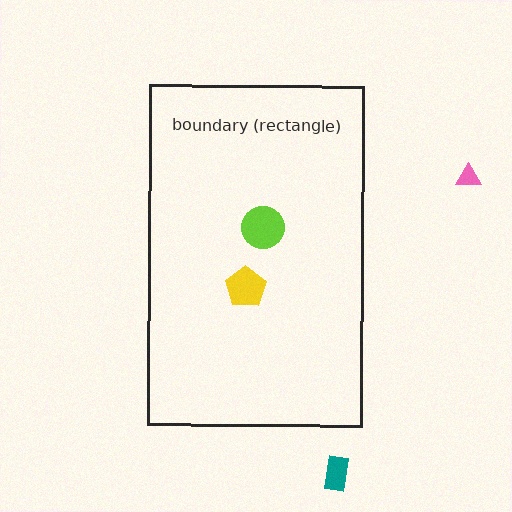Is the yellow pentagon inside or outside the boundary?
Inside.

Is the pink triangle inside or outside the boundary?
Outside.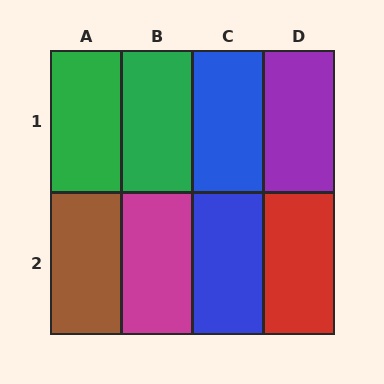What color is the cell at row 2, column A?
Brown.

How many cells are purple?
1 cell is purple.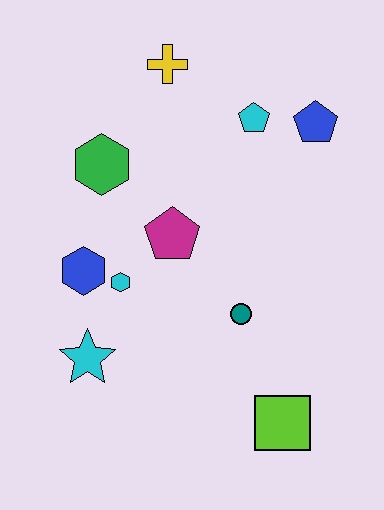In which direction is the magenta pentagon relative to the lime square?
The magenta pentagon is above the lime square.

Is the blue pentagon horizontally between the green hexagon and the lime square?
No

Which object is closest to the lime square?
The teal circle is closest to the lime square.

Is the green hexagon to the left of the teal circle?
Yes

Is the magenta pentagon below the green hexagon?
Yes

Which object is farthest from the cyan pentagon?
The lime square is farthest from the cyan pentagon.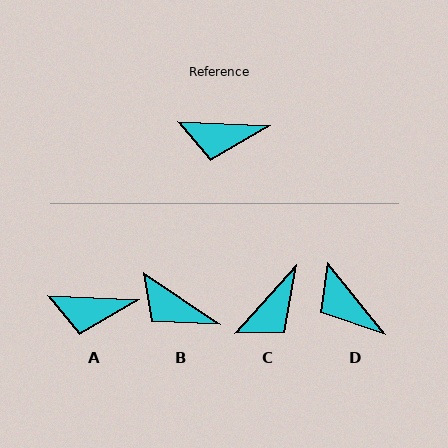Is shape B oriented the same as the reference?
No, it is off by about 32 degrees.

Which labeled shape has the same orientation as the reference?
A.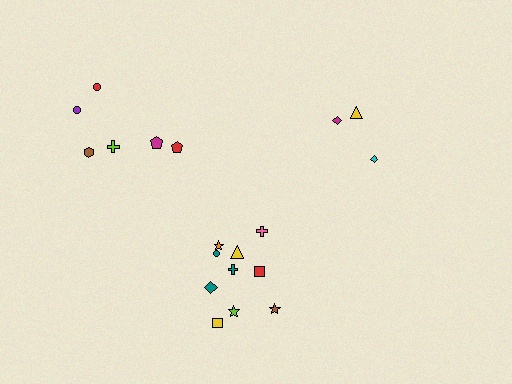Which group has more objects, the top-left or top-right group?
The top-left group.